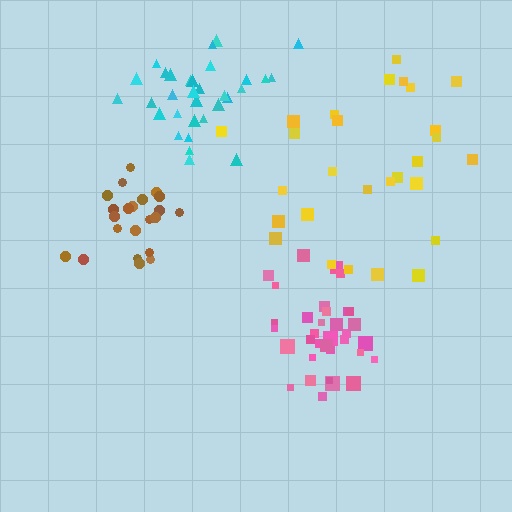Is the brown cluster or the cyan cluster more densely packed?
Brown.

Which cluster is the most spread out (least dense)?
Yellow.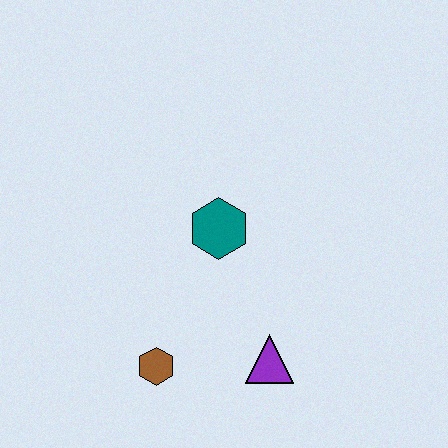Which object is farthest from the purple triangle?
The teal hexagon is farthest from the purple triangle.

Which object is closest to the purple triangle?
The brown hexagon is closest to the purple triangle.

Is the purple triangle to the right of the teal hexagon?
Yes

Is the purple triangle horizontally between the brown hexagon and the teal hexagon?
No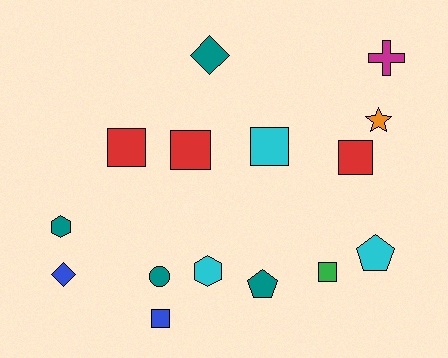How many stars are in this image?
There is 1 star.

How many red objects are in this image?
There are 3 red objects.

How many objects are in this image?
There are 15 objects.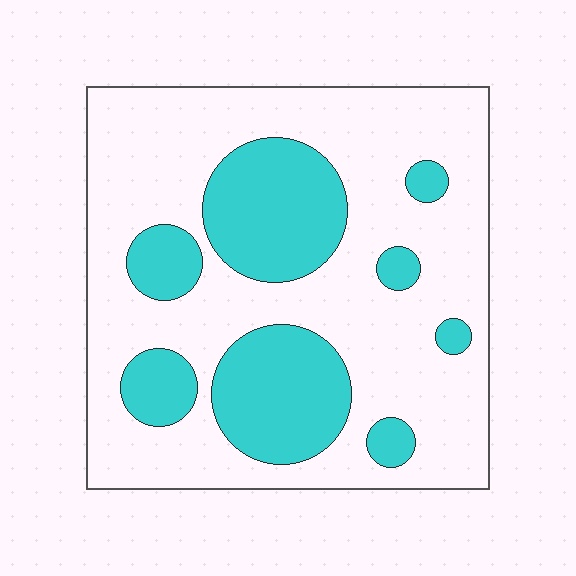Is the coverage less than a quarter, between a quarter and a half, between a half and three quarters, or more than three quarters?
Between a quarter and a half.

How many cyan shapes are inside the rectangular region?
8.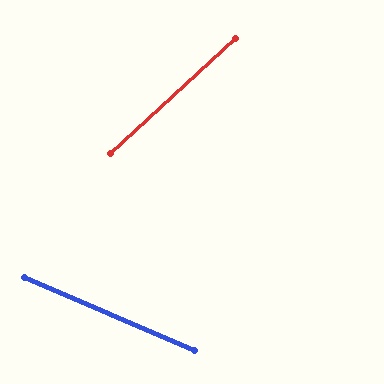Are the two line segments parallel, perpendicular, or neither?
Neither parallel nor perpendicular — they differ by about 66°.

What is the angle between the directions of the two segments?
Approximately 66 degrees.